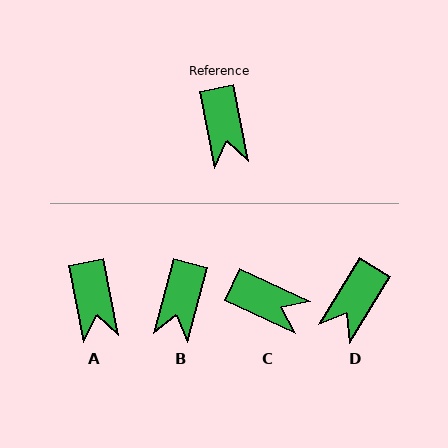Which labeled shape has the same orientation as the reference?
A.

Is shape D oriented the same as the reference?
No, it is off by about 42 degrees.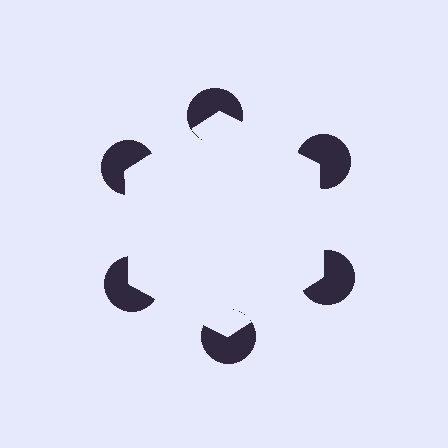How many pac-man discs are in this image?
There are 6 — one at each vertex of the illusory hexagon.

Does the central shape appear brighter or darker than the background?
It typically appears slightly brighter than the background, even though no actual brightness change is drawn.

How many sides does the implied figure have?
6 sides.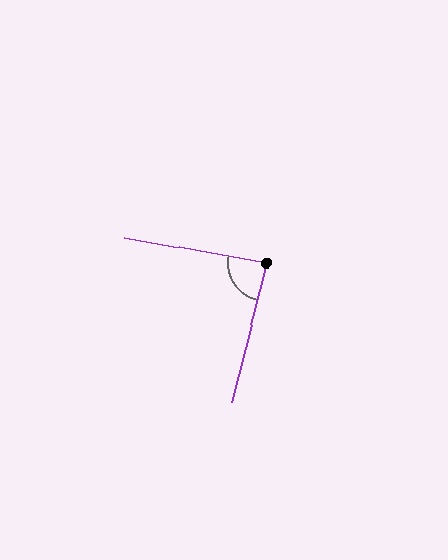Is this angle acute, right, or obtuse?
It is approximately a right angle.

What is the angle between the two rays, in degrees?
Approximately 86 degrees.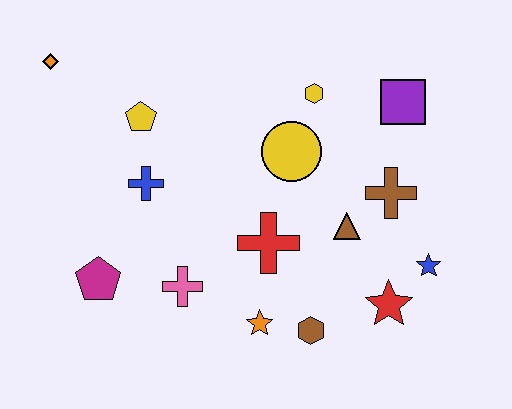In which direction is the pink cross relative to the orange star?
The pink cross is to the left of the orange star.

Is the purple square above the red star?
Yes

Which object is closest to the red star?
The blue star is closest to the red star.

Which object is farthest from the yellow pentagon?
The blue star is farthest from the yellow pentagon.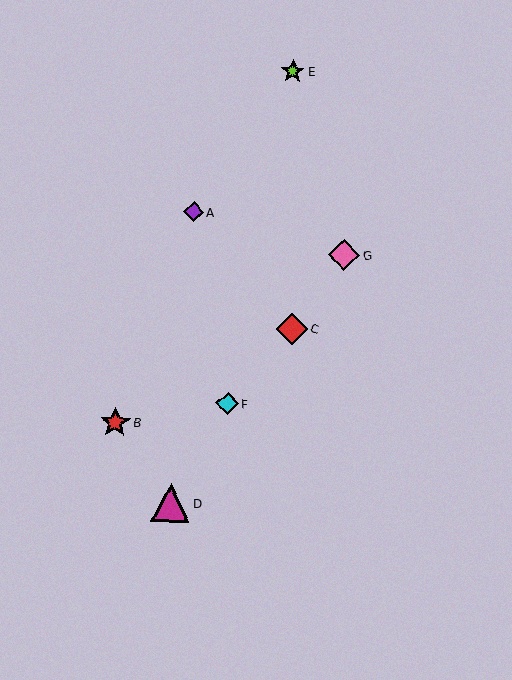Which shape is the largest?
The magenta triangle (labeled D) is the largest.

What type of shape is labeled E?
Shape E is a lime star.